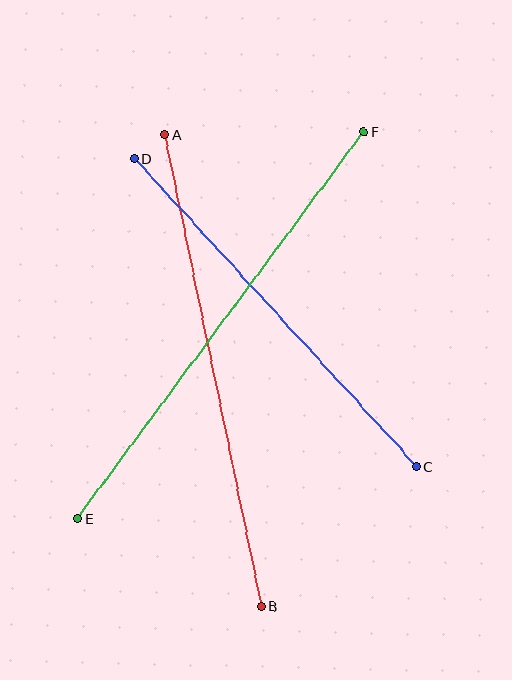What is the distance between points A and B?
The distance is approximately 481 pixels.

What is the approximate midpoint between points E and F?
The midpoint is at approximately (220, 325) pixels.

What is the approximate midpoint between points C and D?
The midpoint is at approximately (275, 313) pixels.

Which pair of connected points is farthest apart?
Points A and B are farthest apart.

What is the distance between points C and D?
The distance is approximately 417 pixels.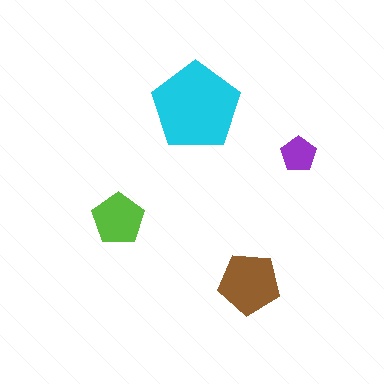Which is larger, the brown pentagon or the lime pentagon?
The brown one.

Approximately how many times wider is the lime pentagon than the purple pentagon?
About 1.5 times wider.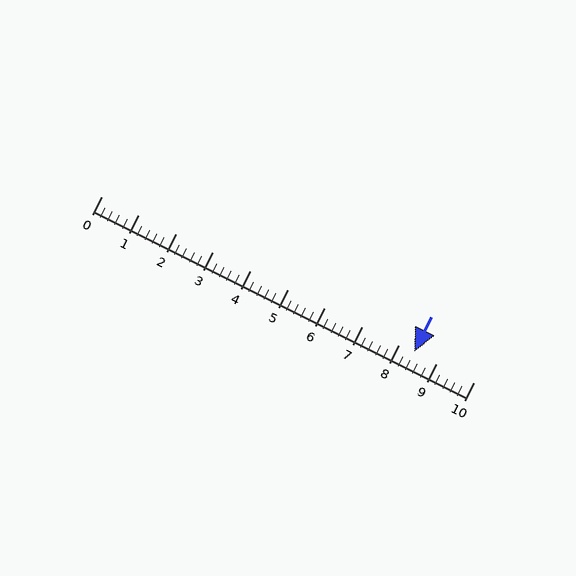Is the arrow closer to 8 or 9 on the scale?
The arrow is closer to 8.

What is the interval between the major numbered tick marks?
The major tick marks are spaced 1 units apart.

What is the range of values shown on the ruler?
The ruler shows values from 0 to 10.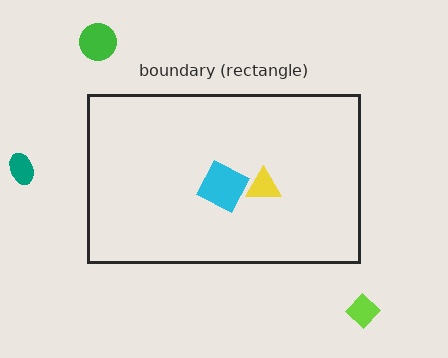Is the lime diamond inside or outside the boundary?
Outside.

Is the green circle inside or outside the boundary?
Outside.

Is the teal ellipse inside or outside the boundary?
Outside.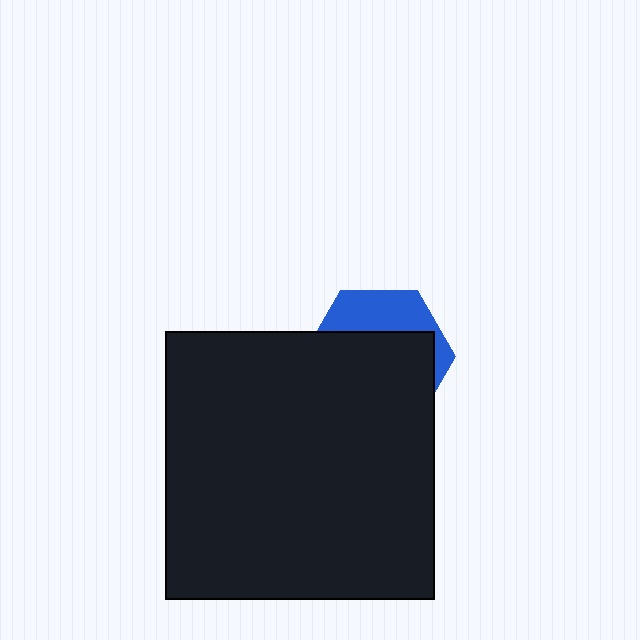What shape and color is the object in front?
The object in front is a black square.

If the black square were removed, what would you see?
You would see the complete blue hexagon.